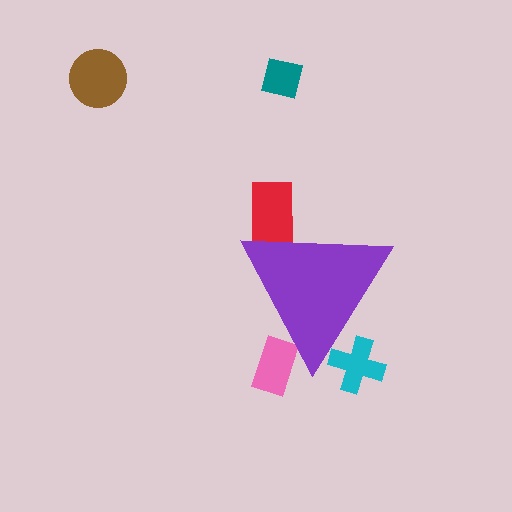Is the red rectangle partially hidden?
Yes, the red rectangle is partially hidden behind the purple triangle.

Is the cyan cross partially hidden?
Yes, the cyan cross is partially hidden behind the purple triangle.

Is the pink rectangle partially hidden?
Yes, the pink rectangle is partially hidden behind the purple triangle.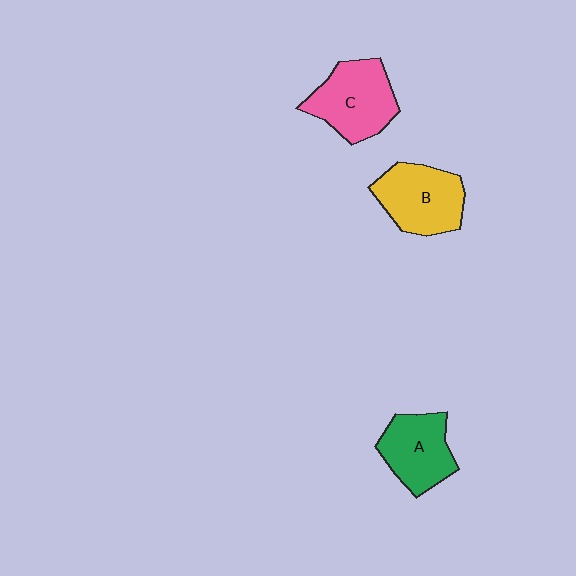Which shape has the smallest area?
Shape A (green).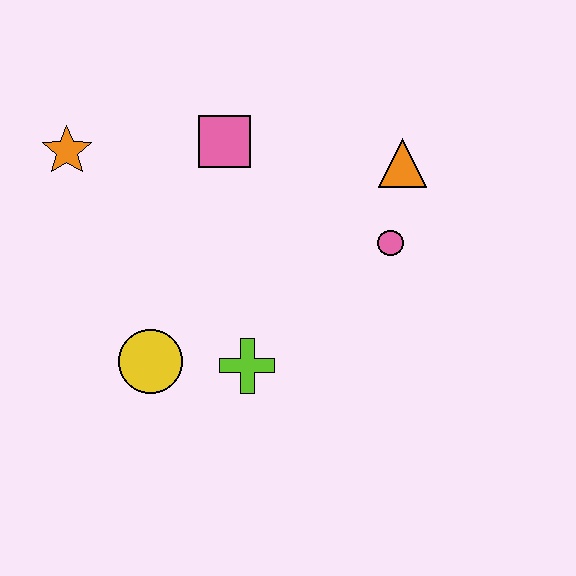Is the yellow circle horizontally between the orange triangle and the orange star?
Yes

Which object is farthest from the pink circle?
The orange star is farthest from the pink circle.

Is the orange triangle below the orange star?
Yes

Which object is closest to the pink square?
The orange star is closest to the pink square.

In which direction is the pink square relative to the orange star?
The pink square is to the right of the orange star.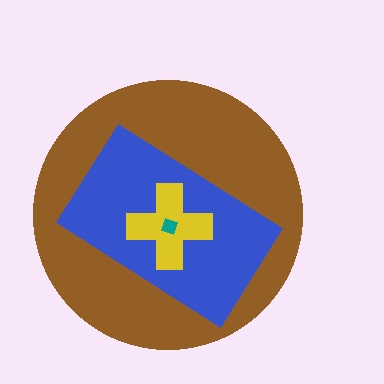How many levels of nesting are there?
4.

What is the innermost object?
The teal square.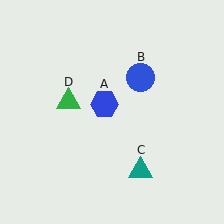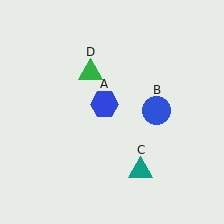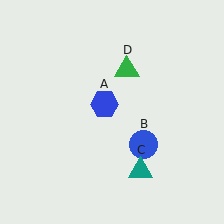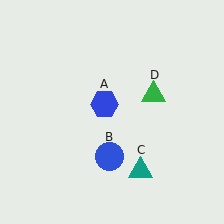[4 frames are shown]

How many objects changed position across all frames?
2 objects changed position: blue circle (object B), green triangle (object D).